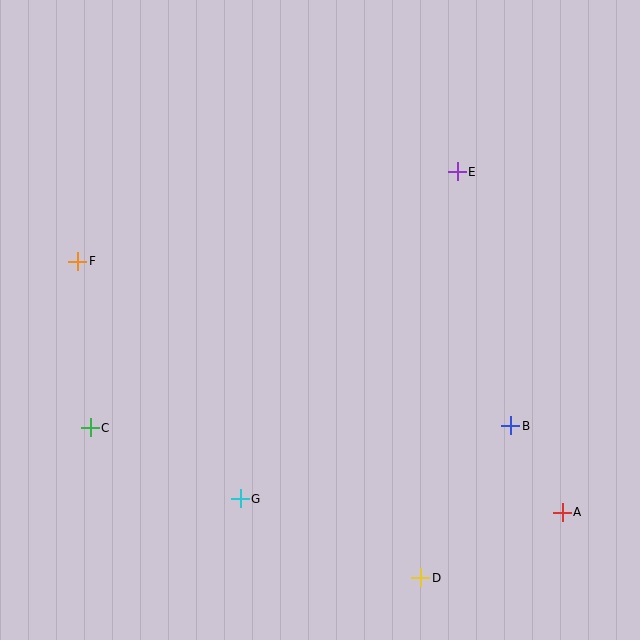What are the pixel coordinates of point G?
Point G is at (240, 499).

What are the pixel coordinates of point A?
Point A is at (562, 512).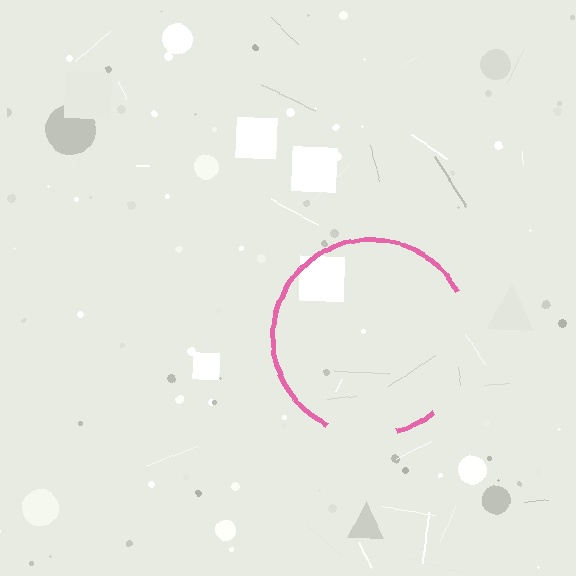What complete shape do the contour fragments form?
The contour fragments form a circle.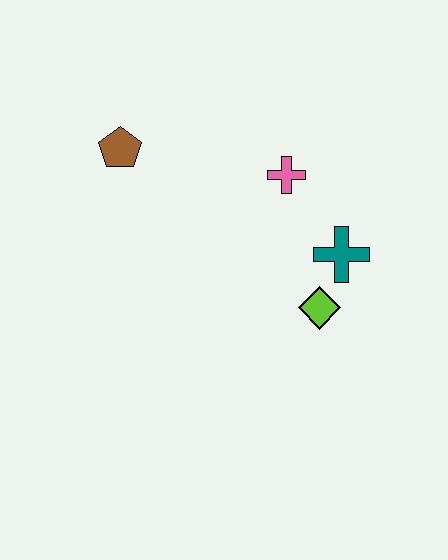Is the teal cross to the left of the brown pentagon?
No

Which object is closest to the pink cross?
The teal cross is closest to the pink cross.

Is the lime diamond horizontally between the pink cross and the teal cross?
Yes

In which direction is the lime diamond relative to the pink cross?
The lime diamond is below the pink cross.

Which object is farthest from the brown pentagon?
The lime diamond is farthest from the brown pentagon.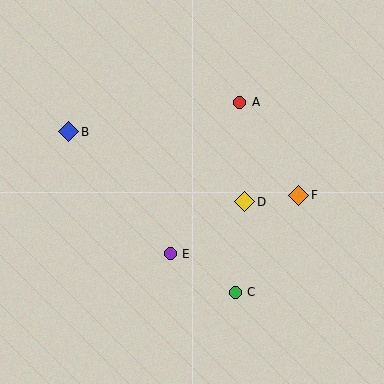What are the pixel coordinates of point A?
Point A is at (240, 102).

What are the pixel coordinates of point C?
Point C is at (235, 292).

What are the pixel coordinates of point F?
Point F is at (299, 195).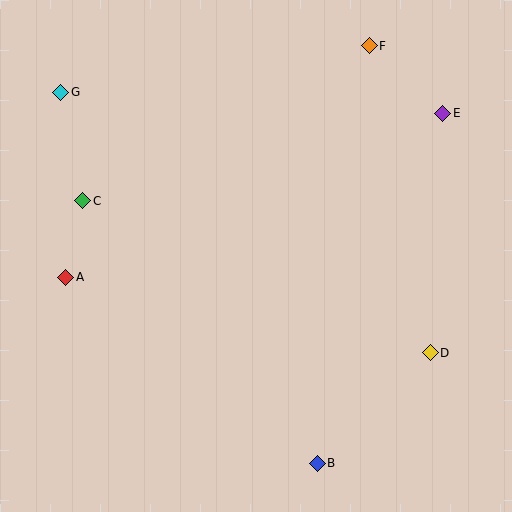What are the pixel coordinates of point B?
Point B is at (317, 463).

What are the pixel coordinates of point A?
Point A is at (66, 277).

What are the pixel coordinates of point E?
Point E is at (443, 113).